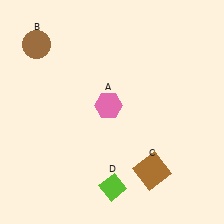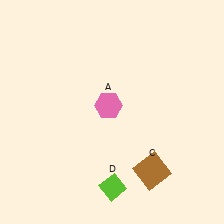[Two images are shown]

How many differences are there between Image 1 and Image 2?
There is 1 difference between the two images.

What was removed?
The brown circle (B) was removed in Image 2.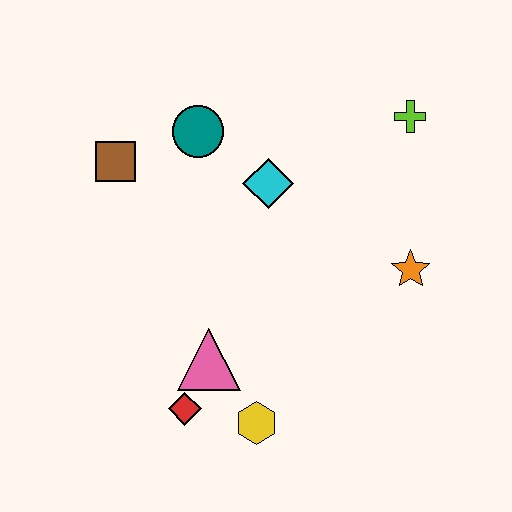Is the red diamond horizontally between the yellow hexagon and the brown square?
Yes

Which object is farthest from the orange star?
The brown square is farthest from the orange star.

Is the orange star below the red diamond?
No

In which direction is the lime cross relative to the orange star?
The lime cross is above the orange star.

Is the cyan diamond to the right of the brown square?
Yes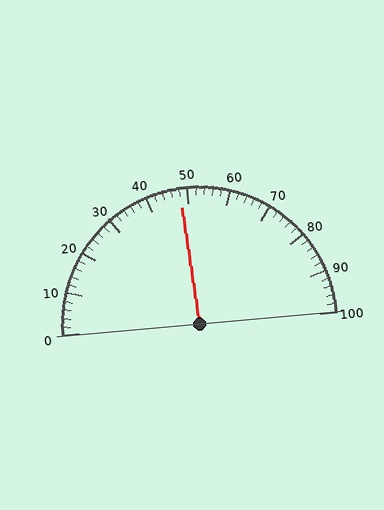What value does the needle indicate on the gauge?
The needle indicates approximately 48.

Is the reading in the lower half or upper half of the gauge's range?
The reading is in the lower half of the range (0 to 100).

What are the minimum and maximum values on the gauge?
The gauge ranges from 0 to 100.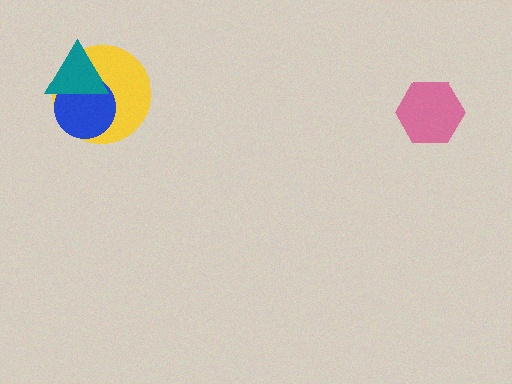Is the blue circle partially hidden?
Yes, it is partially covered by another shape.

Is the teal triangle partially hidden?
No, no other shape covers it.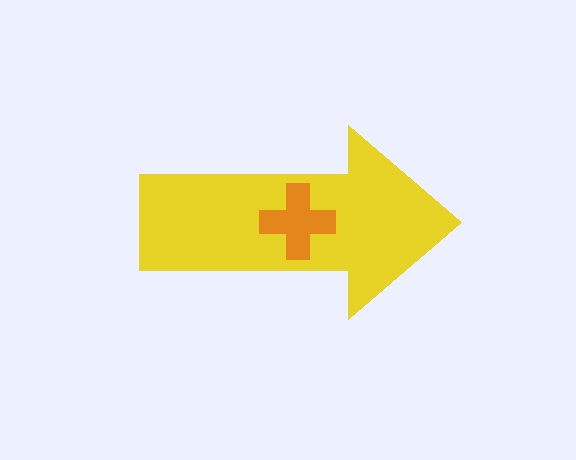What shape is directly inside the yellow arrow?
The orange cross.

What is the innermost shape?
The orange cross.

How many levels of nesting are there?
2.